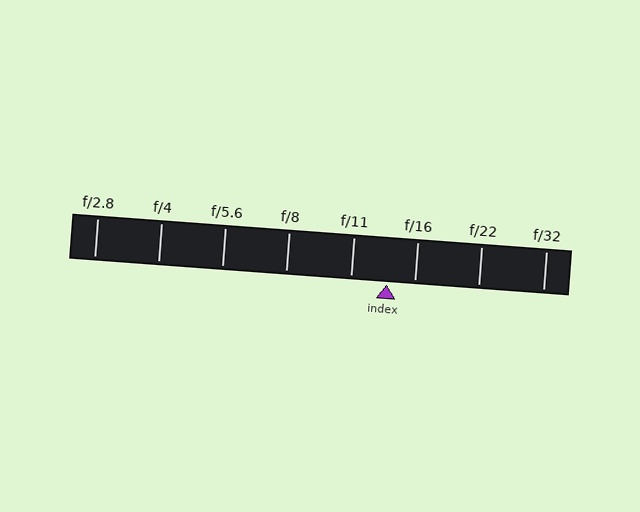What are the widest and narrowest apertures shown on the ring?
The widest aperture shown is f/2.8 and the narrowest is f/32.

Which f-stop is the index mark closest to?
The index mark is closest to f/16.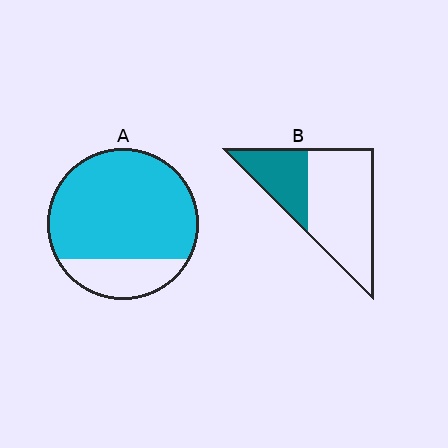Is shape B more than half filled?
No.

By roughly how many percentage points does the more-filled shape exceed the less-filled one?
By roughly 45 percentage points (A over B).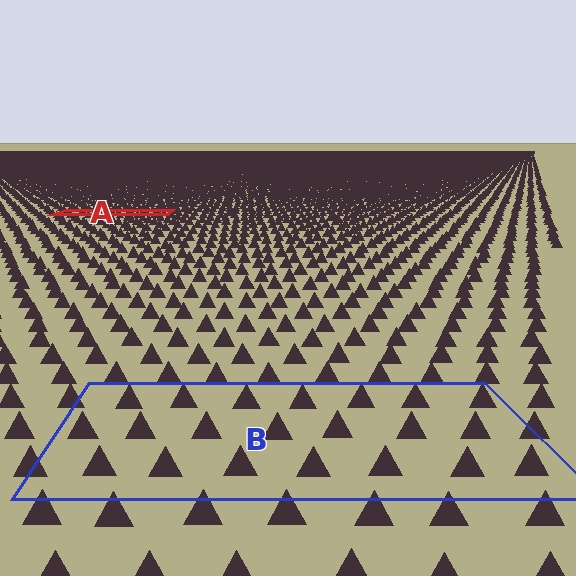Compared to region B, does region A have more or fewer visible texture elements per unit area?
Region A has more texture elements per unit area — they are packed more densely because it is farther away.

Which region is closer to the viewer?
Region B is closer. The texture elements there are larger and more spread out.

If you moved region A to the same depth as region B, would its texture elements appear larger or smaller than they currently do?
They would appear larger. At a closer depth, the same texture elements are projected at a bigger on-screen size.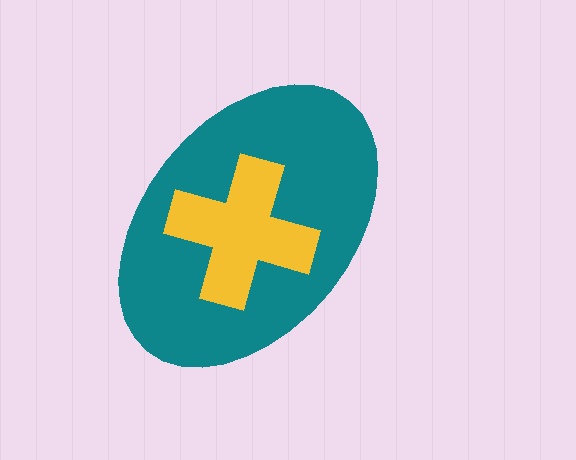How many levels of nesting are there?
2.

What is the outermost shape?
The teal ellipse.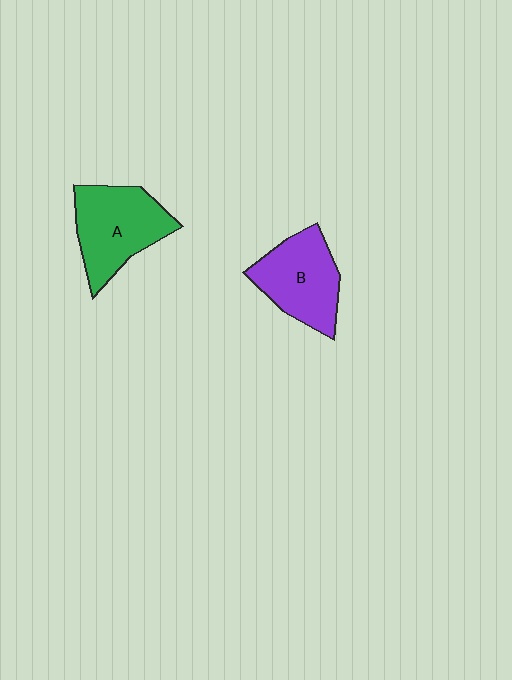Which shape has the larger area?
Shape A (green).